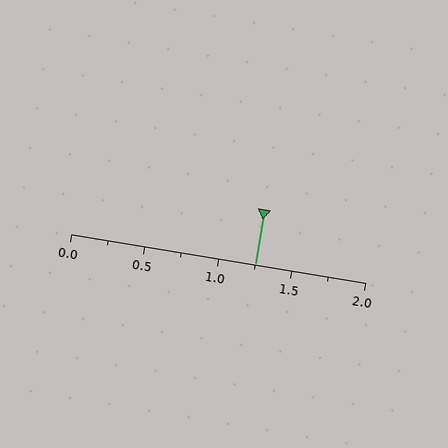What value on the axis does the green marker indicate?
The marker indicates approximately 1.25.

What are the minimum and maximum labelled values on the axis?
The axis runs from 0.0 to 2.0.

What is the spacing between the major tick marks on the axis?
The major ticks are spaced 0.5 apart.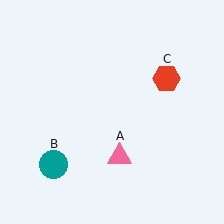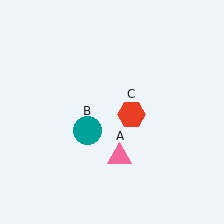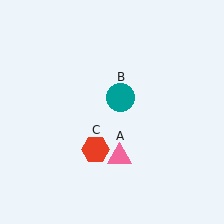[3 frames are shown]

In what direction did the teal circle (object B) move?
The teal circle (object B) moved up and to the right.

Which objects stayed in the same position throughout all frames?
Pink triangle (object A) remained stationary.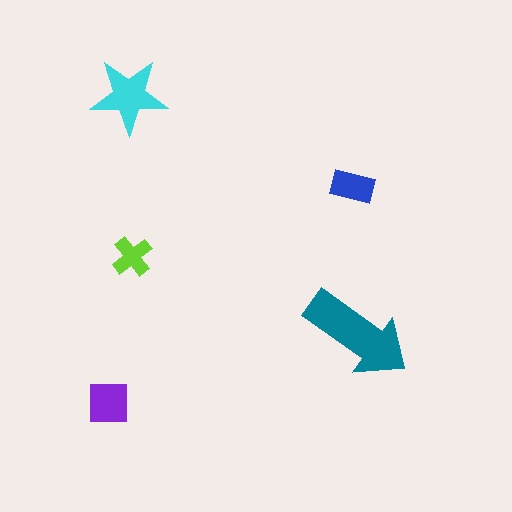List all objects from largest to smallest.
The teal arrow, the cyan star, the purple square, the blue rectangle, the lime cross.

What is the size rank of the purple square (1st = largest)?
3rd.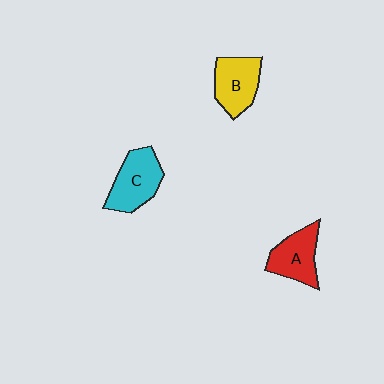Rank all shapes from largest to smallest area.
From largest to smallest: C (cyan), B (yellow), A (red).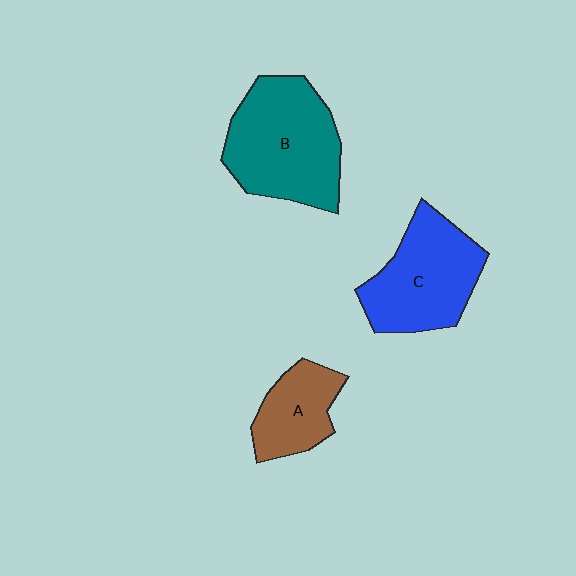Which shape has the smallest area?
Shape A (brown).